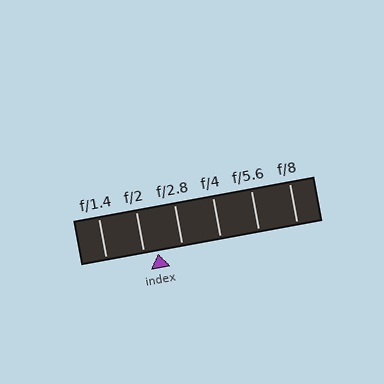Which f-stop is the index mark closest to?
The index mark is closest to f/2.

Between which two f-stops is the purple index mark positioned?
The index mark is between f/2 and f/2.8.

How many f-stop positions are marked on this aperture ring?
There are 6 f-stop positions marked.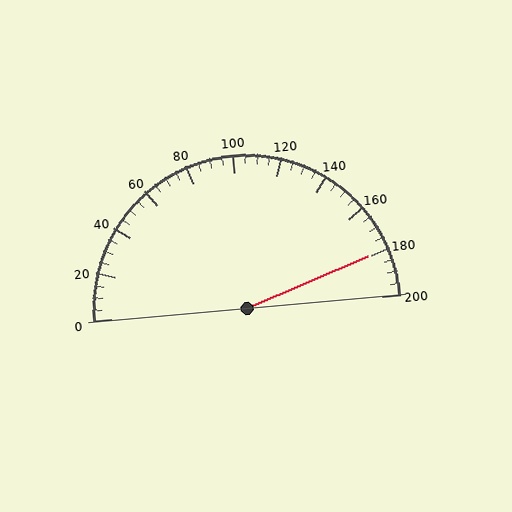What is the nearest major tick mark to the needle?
The nearest major tick mark is 180.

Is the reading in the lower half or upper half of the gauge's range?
The reading is in the upper half of the range (0 to 200).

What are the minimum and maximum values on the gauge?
The gauge ranges from 0 to 200.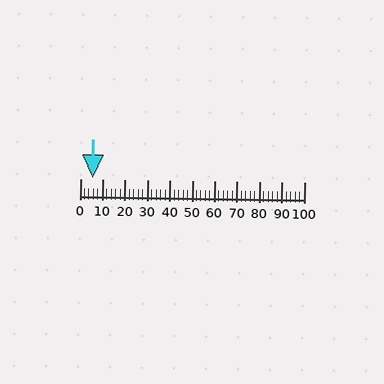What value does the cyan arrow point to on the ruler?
The cyan arrow points to approximately 6.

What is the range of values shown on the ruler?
The ruler shows values from 0 to 100.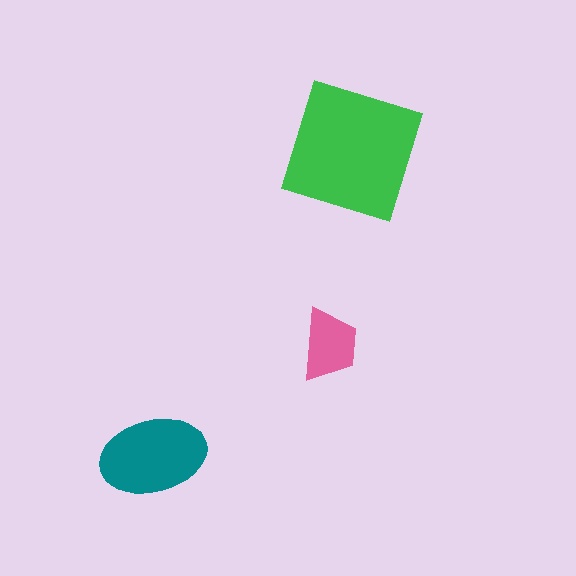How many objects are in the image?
There are 3 objects in the image.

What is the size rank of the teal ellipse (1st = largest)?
2nd.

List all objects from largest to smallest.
The green square, the teal ellipse, the pink trapezoid.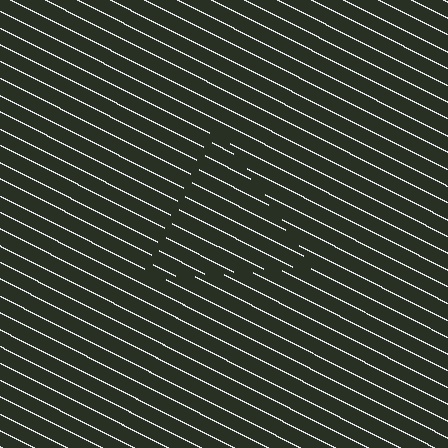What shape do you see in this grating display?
An illusory triangle. The interior of the shape contains the same grating, shifted by half a period — the contour is defined by the phase discontinuity where line-ends from the inner and outer gratings abut.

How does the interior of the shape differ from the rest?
The interior of the shape contains the same grating, shifted by half a period — the contour is defined by the phase discontinuity where line-ends from the inner and outer gratings abut.